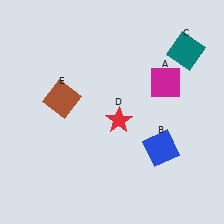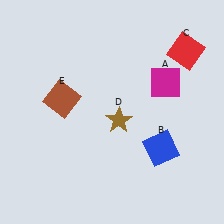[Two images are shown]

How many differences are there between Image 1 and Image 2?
There are 2 differences between the two images.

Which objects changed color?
C changed from teal to red. D changed from red to brown.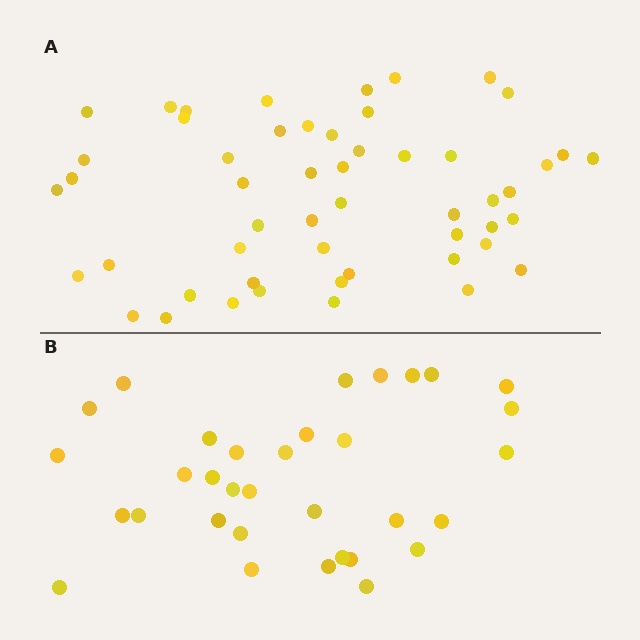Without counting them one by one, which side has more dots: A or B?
Region A (the top region) has more dots.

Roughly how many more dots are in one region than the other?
Region A has approximately 20 more dots than region B.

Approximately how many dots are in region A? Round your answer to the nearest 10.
About 50 dots. (The exact count is 52, which rounds to 50.)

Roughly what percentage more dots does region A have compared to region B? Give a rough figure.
About 60% more.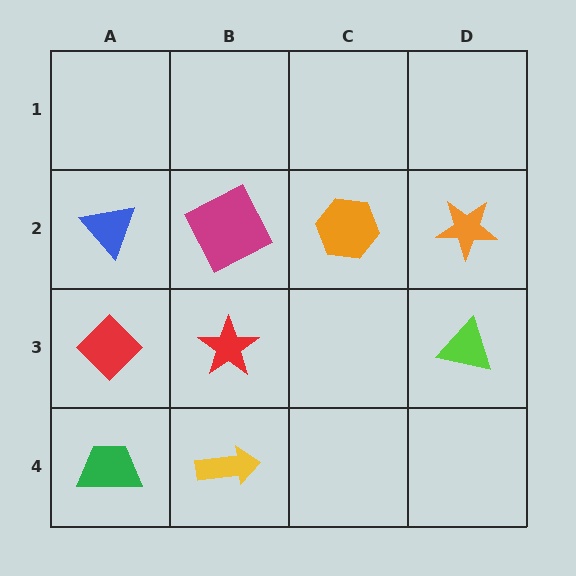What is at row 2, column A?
A blue triangle.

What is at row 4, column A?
A green trapezoid.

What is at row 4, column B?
A yellow arrow.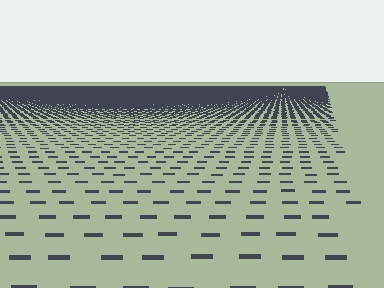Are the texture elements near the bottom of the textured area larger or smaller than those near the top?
Larger. Near the bottom, elements are closer to the viewer and appear at a bigger on-screen size.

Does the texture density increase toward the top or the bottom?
Density increases toward the top.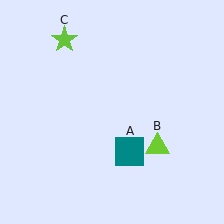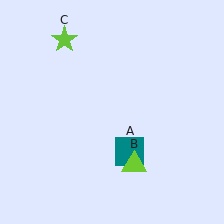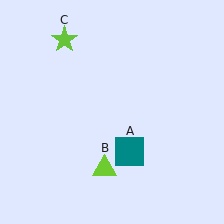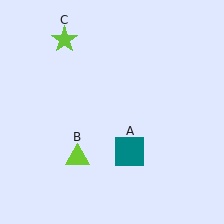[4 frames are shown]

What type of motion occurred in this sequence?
The lime triangle (object B) rotated clockwise around the center of the scene.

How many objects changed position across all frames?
1 object changed position: lime triangle (object B).